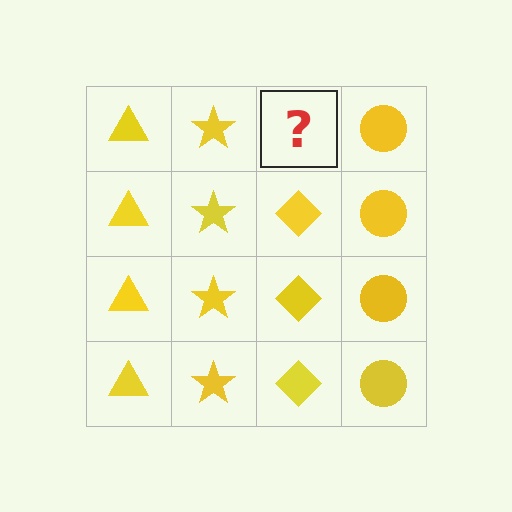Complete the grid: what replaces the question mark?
The question mark should be replaced with a yellow diamond.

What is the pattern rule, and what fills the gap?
The rule is that each column has a consistent shape. The gap should be filled with a yellow diamond.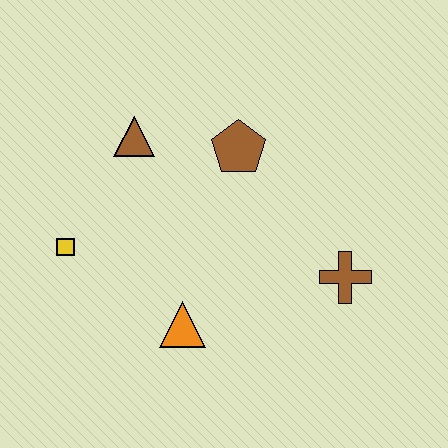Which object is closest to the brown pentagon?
The brown triangle is closest to the brown pentagon.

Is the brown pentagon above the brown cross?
Yes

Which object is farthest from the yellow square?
The brown cross is farthest from the yellow square.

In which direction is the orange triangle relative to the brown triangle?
The orange triangle is below the brown triangle.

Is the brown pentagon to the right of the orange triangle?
Yes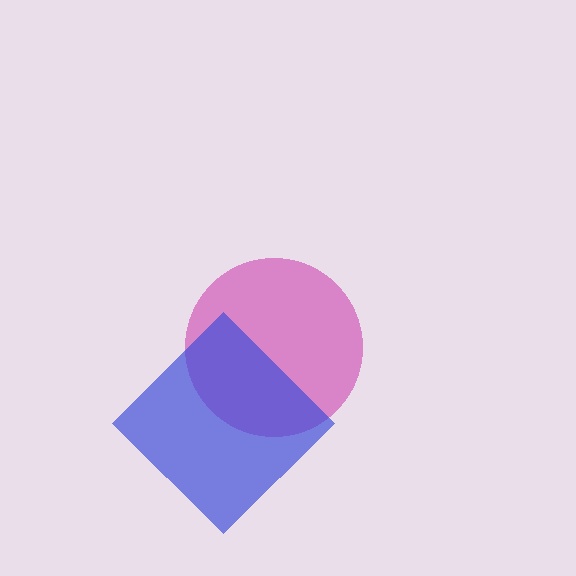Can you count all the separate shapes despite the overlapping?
Yes, there are 2 separate shapes.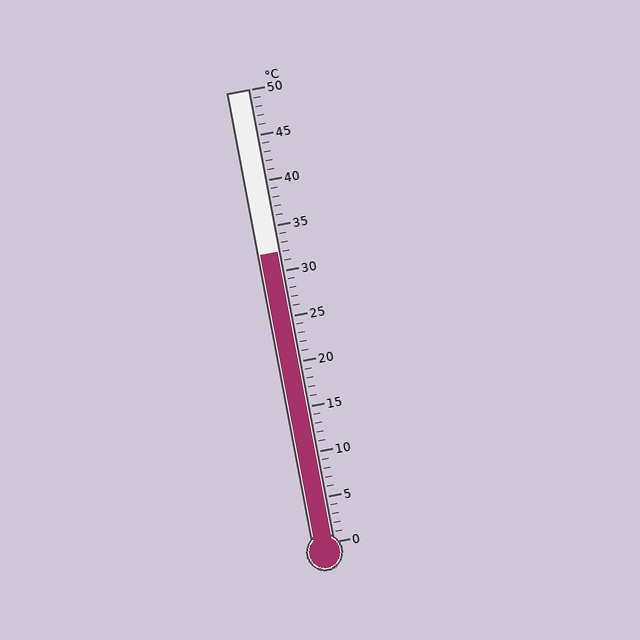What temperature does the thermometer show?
The thermometer shows approximately 32°C.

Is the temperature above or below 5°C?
The temperature is above 5°C.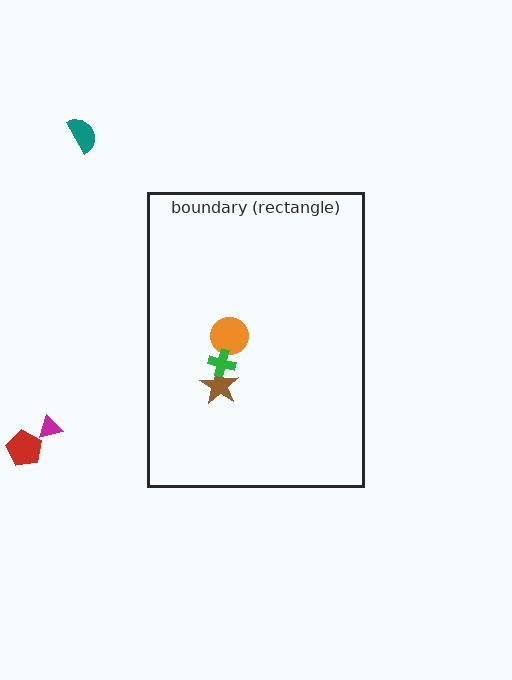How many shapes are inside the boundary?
3 inside, 3 outside.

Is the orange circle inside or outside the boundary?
Inside.